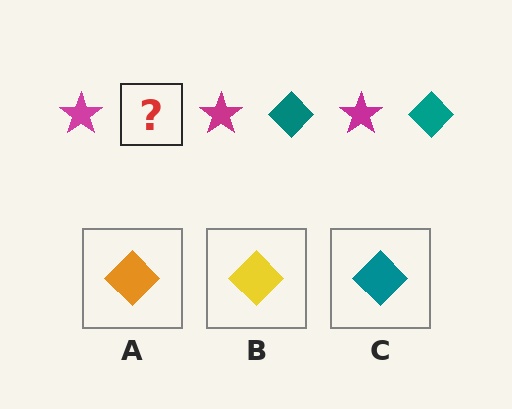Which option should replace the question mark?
Option C.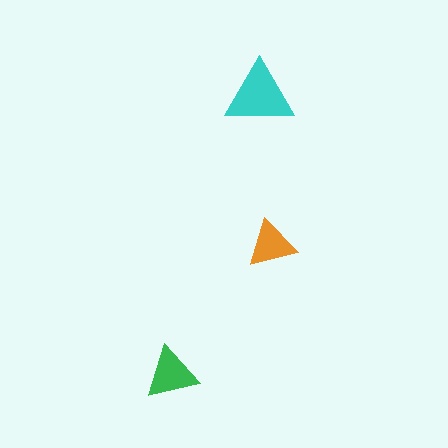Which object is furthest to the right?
The orange triangle is rightmost.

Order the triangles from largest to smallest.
the cyan one, the green one, the orange one.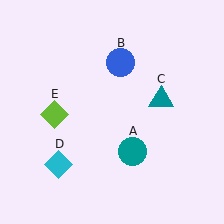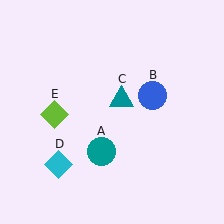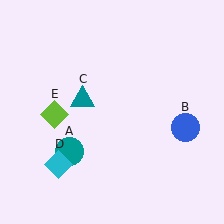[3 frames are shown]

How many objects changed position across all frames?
3 objects changed position: teal circle (object A), blue circle (object B), teal triangle (object C).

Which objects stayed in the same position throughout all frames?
Cyan diamond (object D) and lime diamond (object E) remained stationary.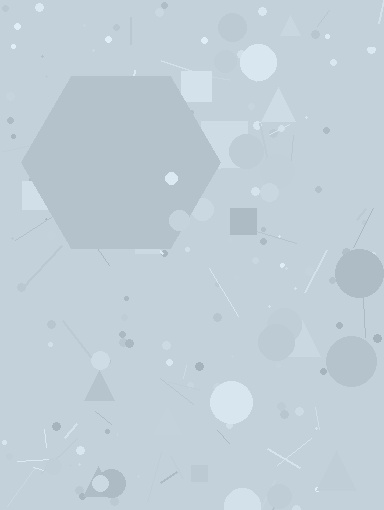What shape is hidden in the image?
A hexagon is hidden in the image.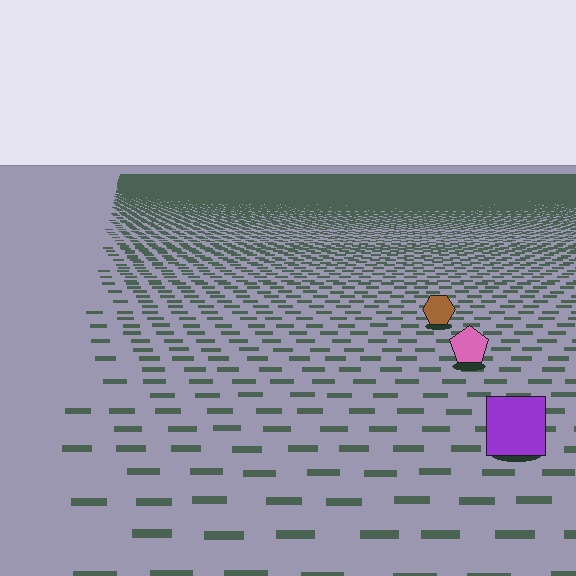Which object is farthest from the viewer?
The brown hexagon is farthest from the viewer. It appears smaller and the ground texture around it is denser.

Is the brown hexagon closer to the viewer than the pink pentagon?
No. The pink pentagon is closer — you can tell from the texture gradient: the ground texture is coarser near it.